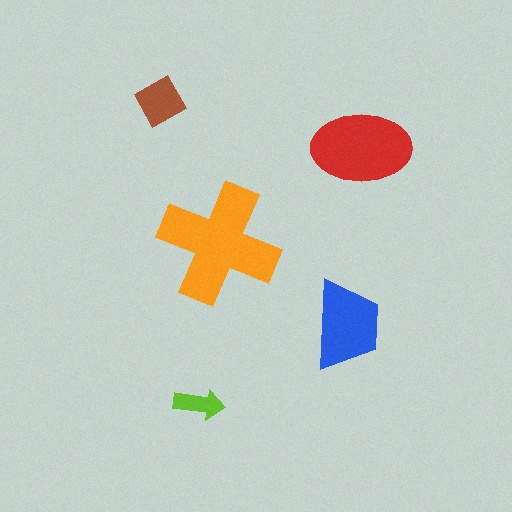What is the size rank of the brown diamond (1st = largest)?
4th.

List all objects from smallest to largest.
The lime arrow, the brown diamond, the blue trapezoid, the red ellipse, the orange cross.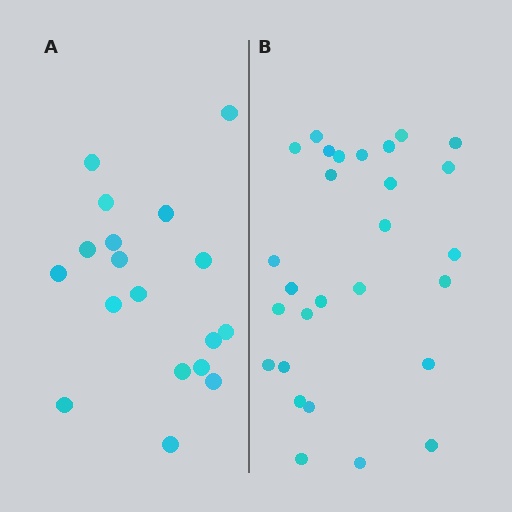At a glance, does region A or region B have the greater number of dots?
Region B (the right region) has more dots.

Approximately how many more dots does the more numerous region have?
Region B has roughly 10 or so more dots than region A.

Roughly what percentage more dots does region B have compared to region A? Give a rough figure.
About 55% more.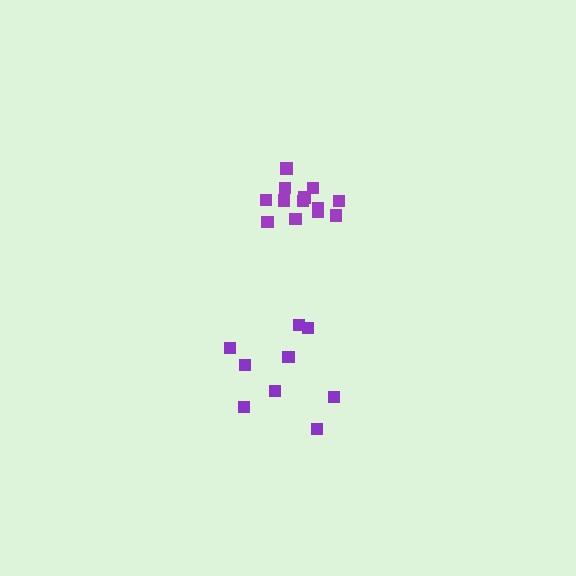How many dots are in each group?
Group 1: 9 dots, Group 2: 13 dots (22 total).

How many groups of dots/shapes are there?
There are 2 groups.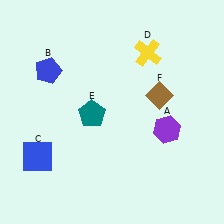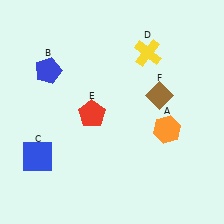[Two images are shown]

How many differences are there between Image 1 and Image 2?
There are 2 differences between the two images.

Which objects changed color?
A changed from purple to orange. E changed from teal to red.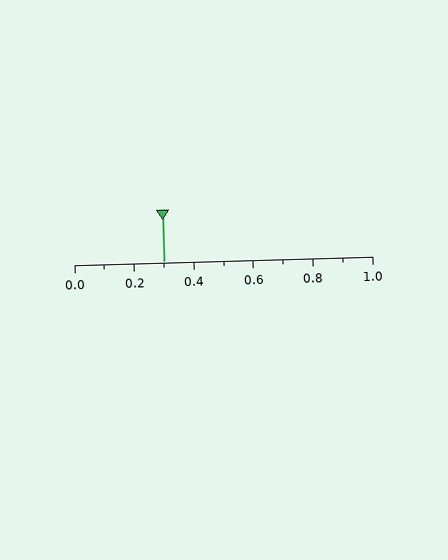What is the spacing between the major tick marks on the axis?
The major ticks are spaced 0.2 apart.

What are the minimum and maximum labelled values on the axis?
The axis runs from 0.0 to 1.0.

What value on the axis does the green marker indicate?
The marker indicates approximately 0.3.